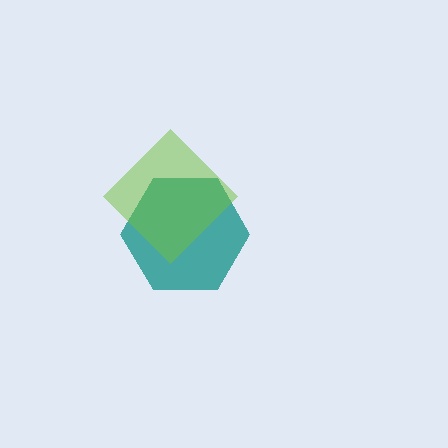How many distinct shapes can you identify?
There are 2 distinct shapes: a teal hexagon, a lime diamond.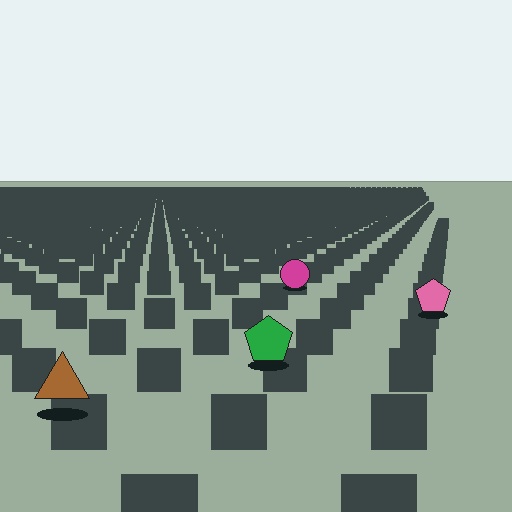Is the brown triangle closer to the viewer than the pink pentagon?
Yes. The brown triangle is closer — you can tell from the texture gradient: the ground texture is coarser near it.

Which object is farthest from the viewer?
The magenta circle is farthest from the viewer. It appears smaller and the ground texture around it is denser.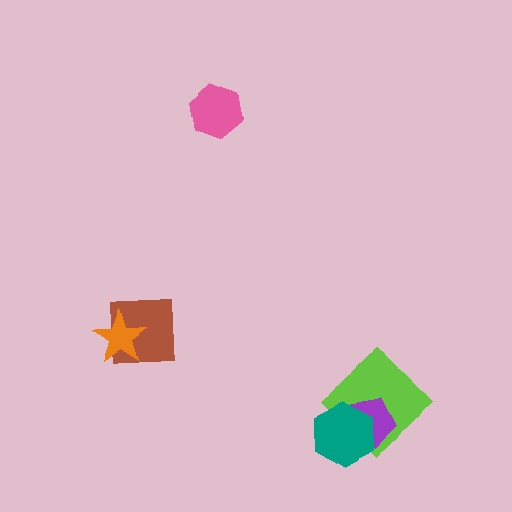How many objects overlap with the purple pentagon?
2 objects overlap with the purple pentagon.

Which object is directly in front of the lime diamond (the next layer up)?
The purple pentagon is directly in front of the lime diamond.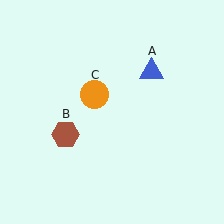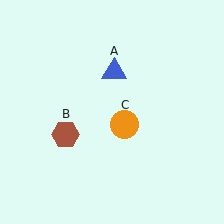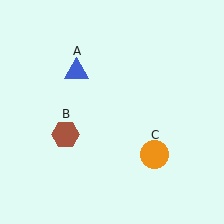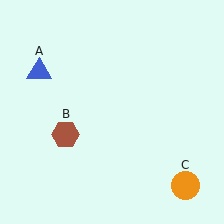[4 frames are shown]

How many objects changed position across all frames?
2 objects changed position: blue triangle (object A), orange circle (object C).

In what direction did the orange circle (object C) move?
The orange circle (object C) moved down and to the right.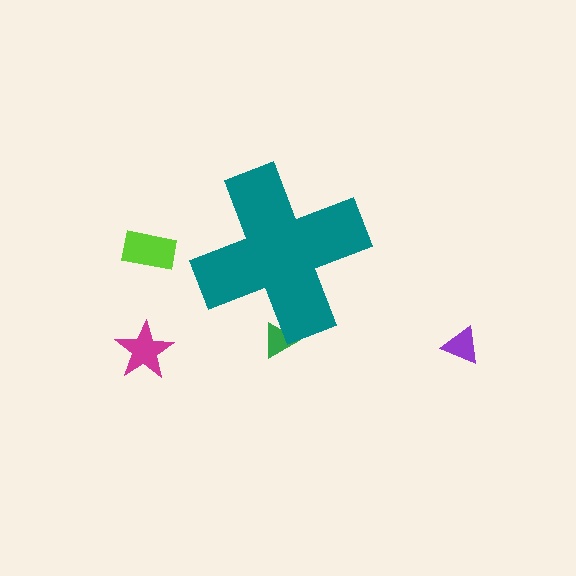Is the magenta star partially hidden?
No, the magenta star is fully visible.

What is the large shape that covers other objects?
A teal cross.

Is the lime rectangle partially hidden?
No, the lime rectangle is fully visible.